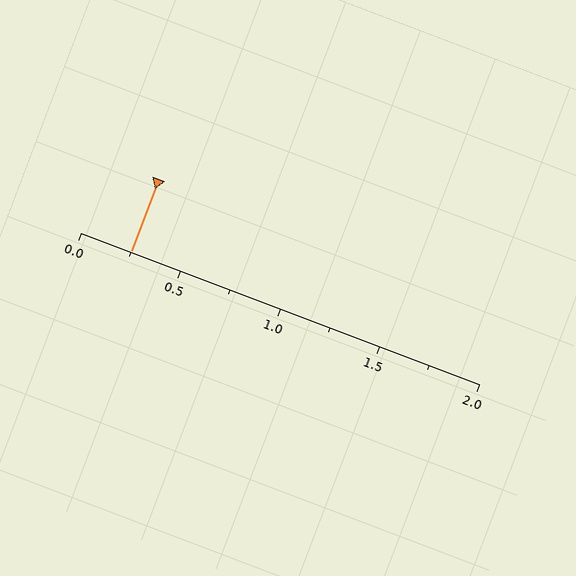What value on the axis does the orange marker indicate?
The marker indicates approximately 0.25.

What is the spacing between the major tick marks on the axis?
The major ticks are spaced 0.5 apart.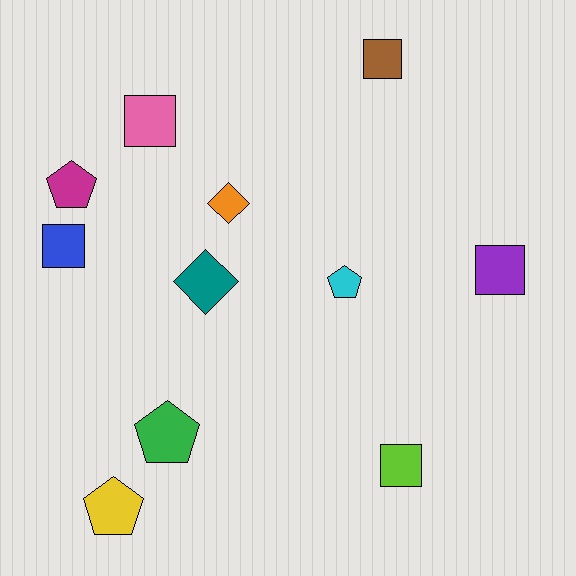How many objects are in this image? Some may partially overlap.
There are 11 objects.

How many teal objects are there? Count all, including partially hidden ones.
There is 1 teal object.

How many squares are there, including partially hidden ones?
There are 5 squares.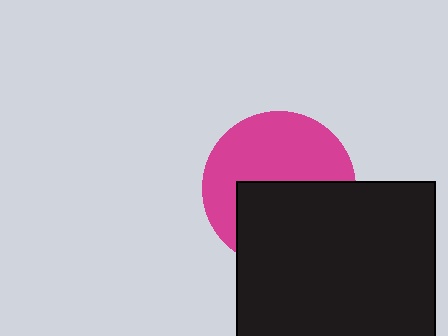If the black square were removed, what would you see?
You would see the complete magenta circle.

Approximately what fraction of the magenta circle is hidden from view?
Roughly 46% of the magenta circle is hidden behind the black square.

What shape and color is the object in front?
The object in front is a black square.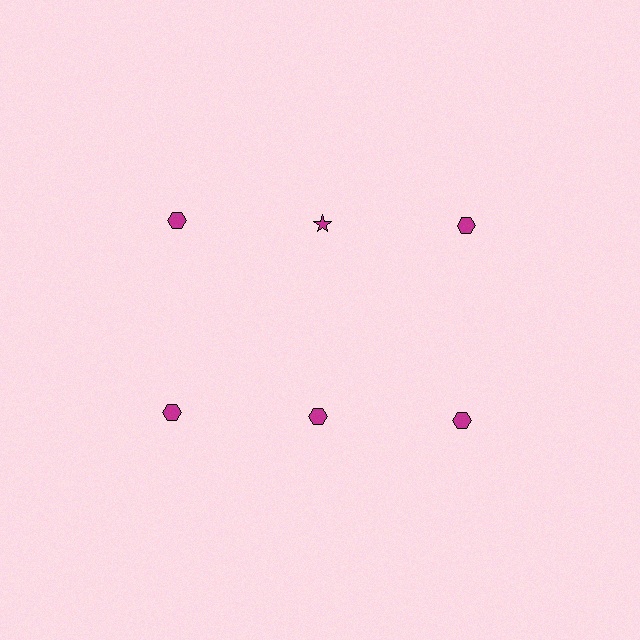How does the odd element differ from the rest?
It has a different shape: star instead of hexagon.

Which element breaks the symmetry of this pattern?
The magenta star in the top row, second from left column breaks the symmetry. All other shapes are magenta hexagons.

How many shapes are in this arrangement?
There are 6 shapes arranged in a grid pattern.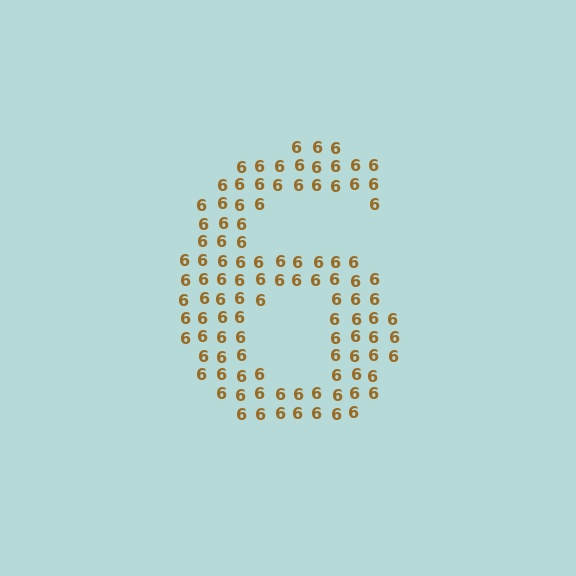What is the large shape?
The large shape is the digit 6.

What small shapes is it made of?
It is made of small digit 6's.